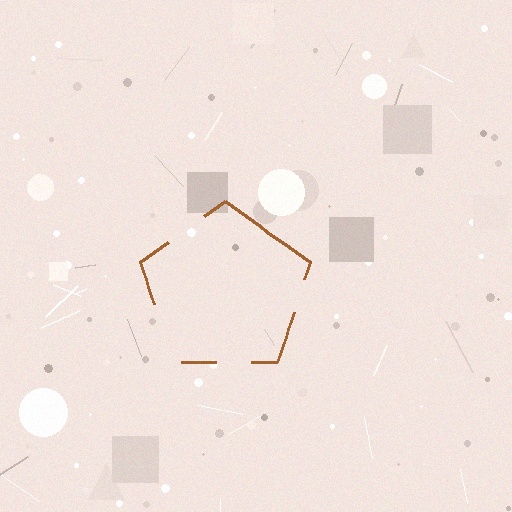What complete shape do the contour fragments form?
The contour fragments form a pentagon.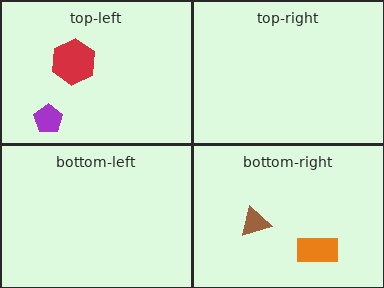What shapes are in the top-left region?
The red hexagon, the purple pentagon.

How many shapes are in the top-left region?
2.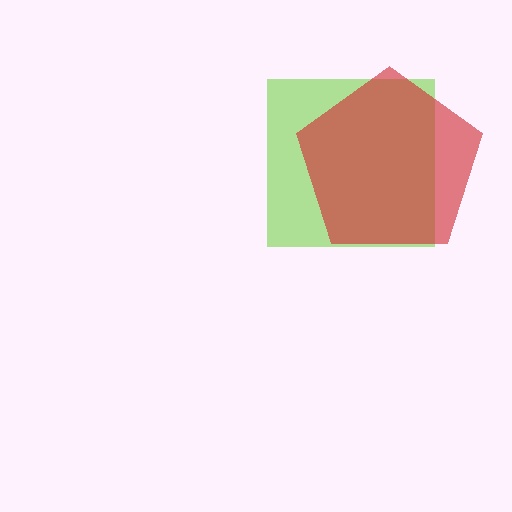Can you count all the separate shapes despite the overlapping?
Yes, there are 2 separate shapes.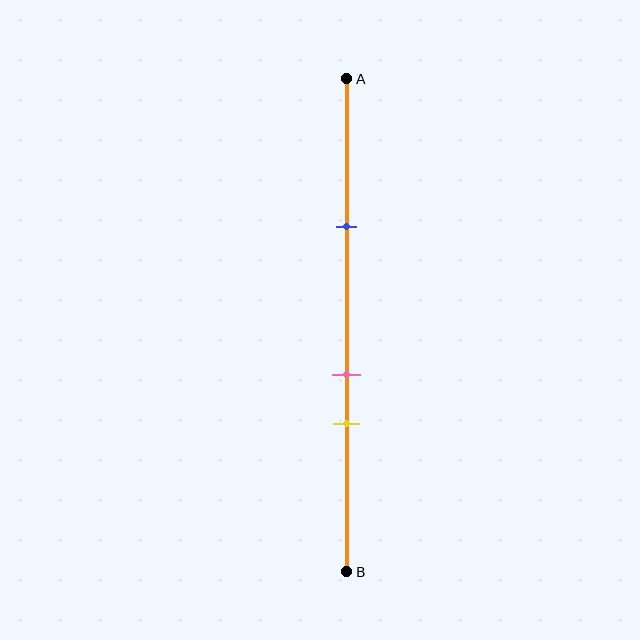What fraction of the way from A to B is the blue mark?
The blue mark is approximately 30% (0.3) of the way from A to B.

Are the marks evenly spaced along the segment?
No, the marks are not evenly spaced.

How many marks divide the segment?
There are 3 marks dividing the segment.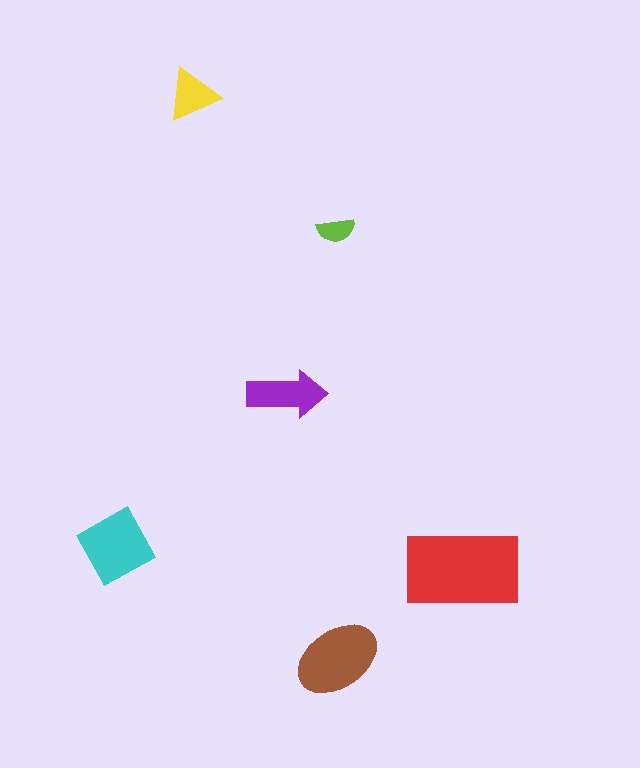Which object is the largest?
The red rectangle.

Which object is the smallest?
The lime semicircle.